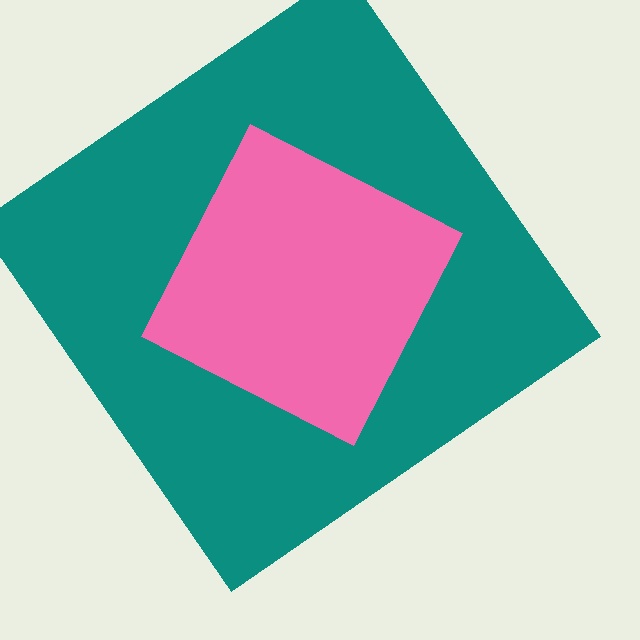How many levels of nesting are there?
2.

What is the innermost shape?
The pink diamond.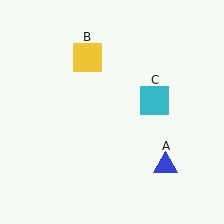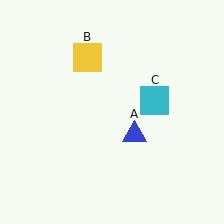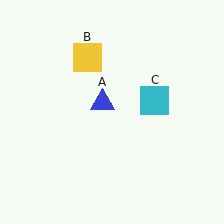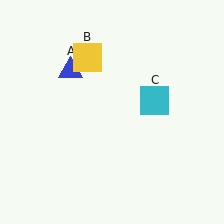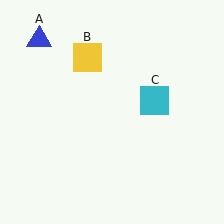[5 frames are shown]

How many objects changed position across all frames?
1 object changed position: blue triangle (object A).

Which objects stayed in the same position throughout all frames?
Yellow square (object B) and cyan square (object C) remained stationary.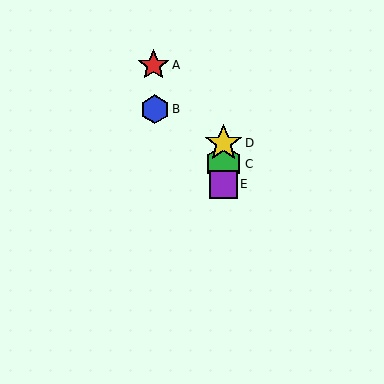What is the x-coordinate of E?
Object E is at x≈223.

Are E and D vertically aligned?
Yes, both are at x≈223.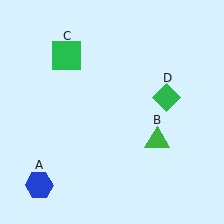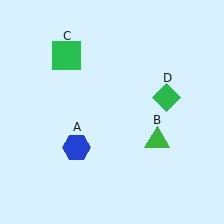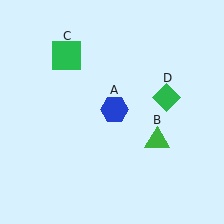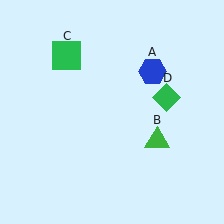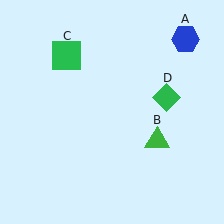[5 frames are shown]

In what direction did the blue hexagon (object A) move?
The blue hexagon (object A) moved up and to the right.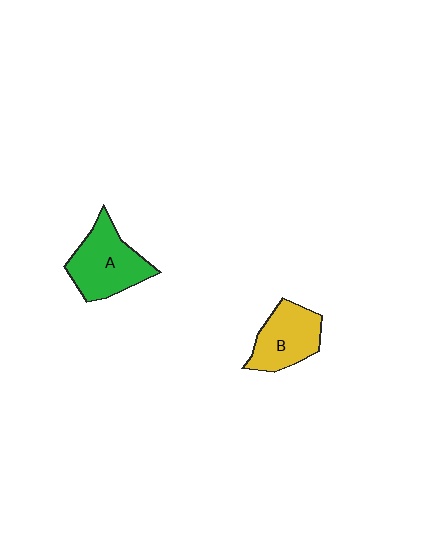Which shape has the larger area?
Shape A (green).